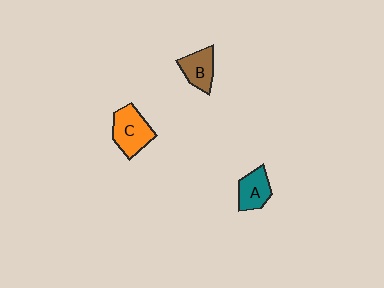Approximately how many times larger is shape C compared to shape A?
Approximately 1.3 times.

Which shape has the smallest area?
Shape A (teal).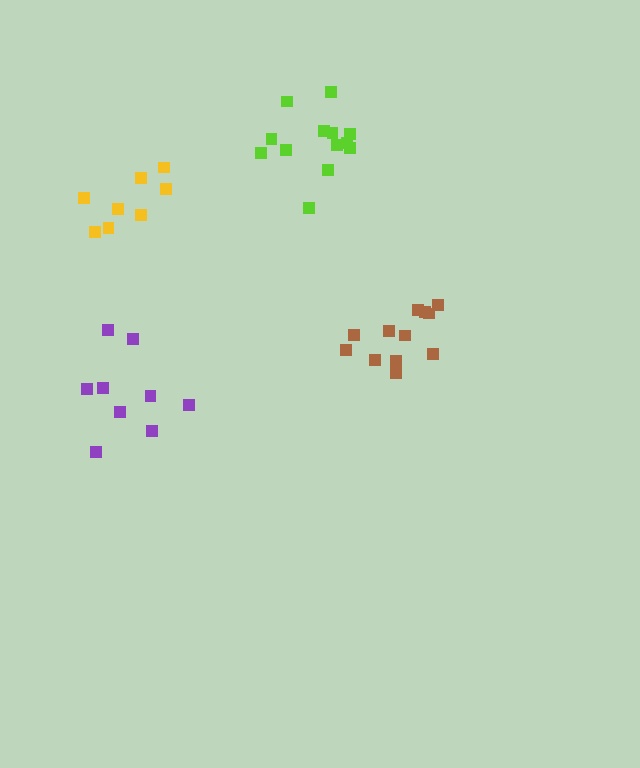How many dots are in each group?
Group 1: 9 dots, Group 2: 12 dots, Group 3: 13 dots, Group 4: 8 dots (42 total).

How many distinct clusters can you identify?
There are 4 distinct clusters.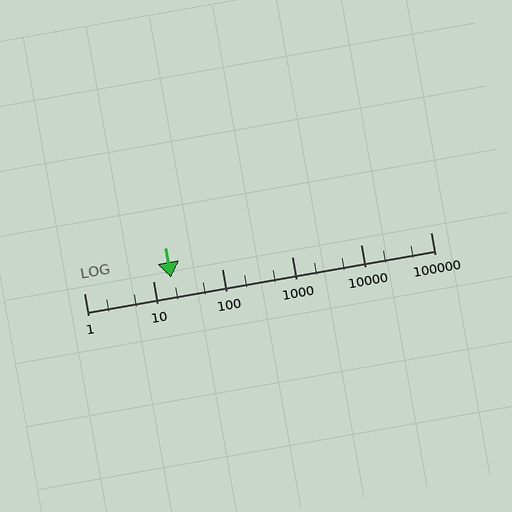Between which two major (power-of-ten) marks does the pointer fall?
The pointer is between 10 and 100.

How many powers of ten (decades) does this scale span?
The scale spans 5 decades, from 1 to 100000.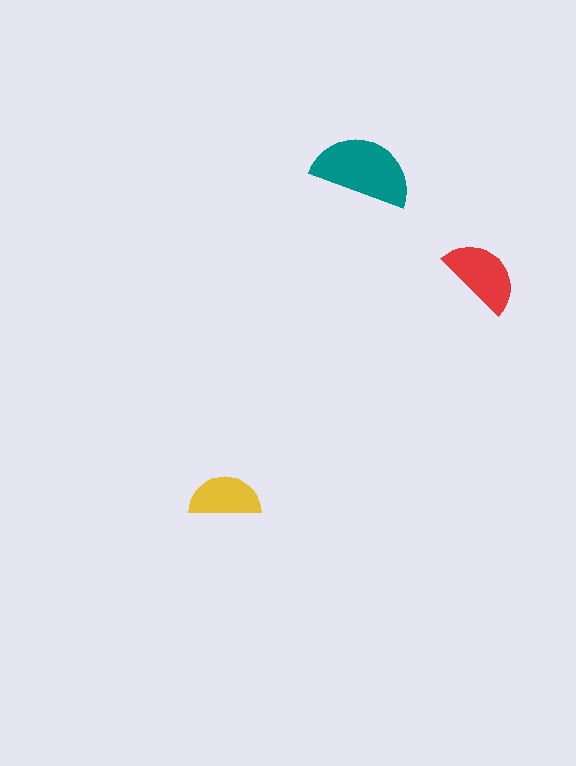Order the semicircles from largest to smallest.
the teal one, the red one, the yellow one.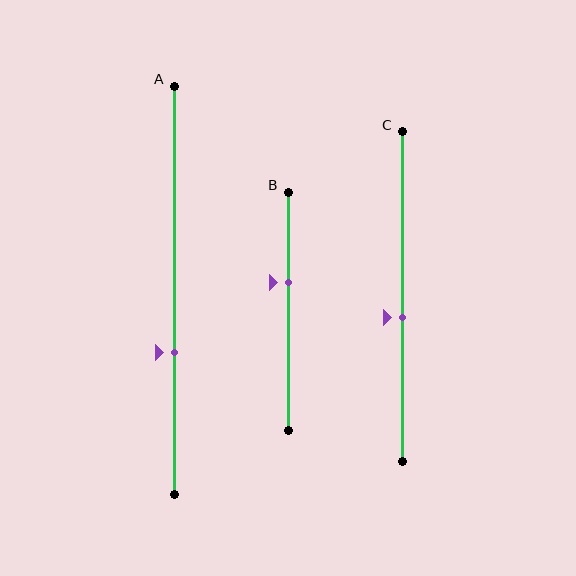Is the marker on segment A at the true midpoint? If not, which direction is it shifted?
No, the marker on segment A is shifted downward by about 15% of the segment length.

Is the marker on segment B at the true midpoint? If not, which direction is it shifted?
No, the marker on segment B is shifted upward by about 12% of the segment length.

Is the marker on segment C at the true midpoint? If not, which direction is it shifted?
No, the marker on segment C is shifted downward by about 6% of the segment length.